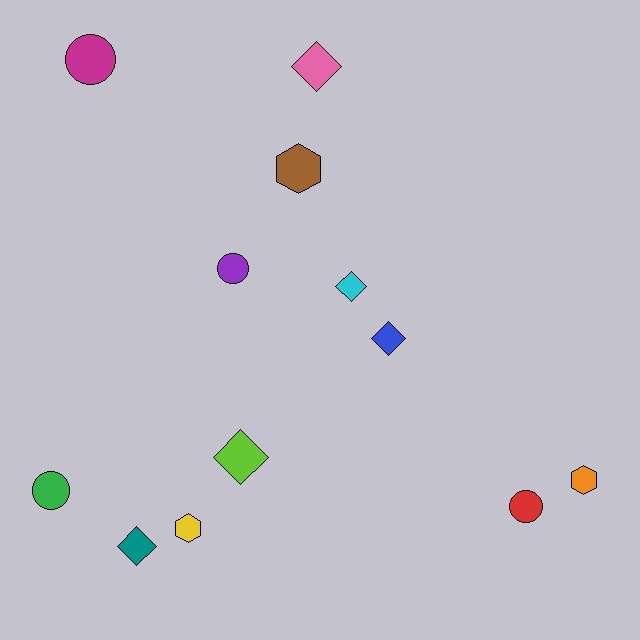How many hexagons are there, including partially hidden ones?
There are 3 hexagons.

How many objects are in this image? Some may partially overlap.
There are 12 objects.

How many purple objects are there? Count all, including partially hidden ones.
There is 1 purple object.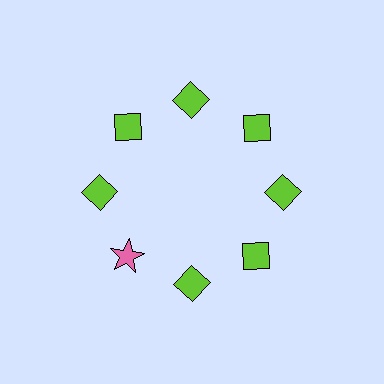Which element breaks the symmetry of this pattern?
The pink star at roughly the 8 o'clock position breaks the symmetry. All other shapes are lime diamonds.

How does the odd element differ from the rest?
It differs in both color (pink instead of lime) and shape (star instead of diamond).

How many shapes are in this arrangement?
There are 8 shapes arranged in a ring pattern.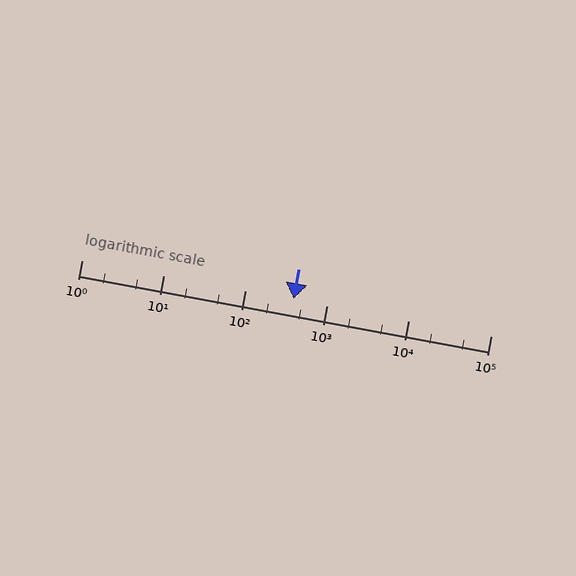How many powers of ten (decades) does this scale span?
The scale spans 5 decades, from 1 to 100000.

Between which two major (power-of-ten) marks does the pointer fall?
The pointer is between 100 and 1000.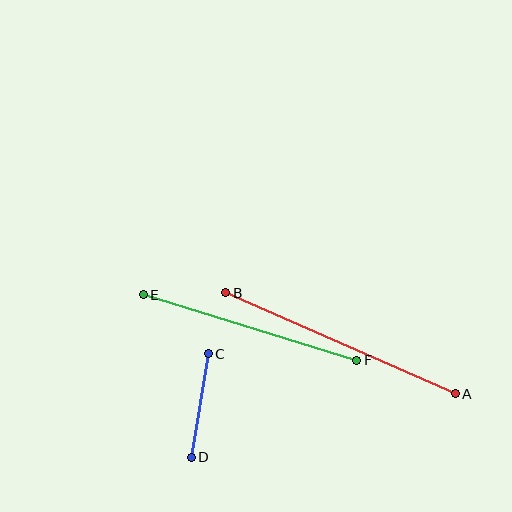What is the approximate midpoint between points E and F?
The midpoint is at approximately (250, 327) pixels.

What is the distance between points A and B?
The distance is approximately 251 pixels.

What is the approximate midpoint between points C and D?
The midpoint is at approximately (200, 405) pixels.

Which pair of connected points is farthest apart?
Points A and B are farthest apart.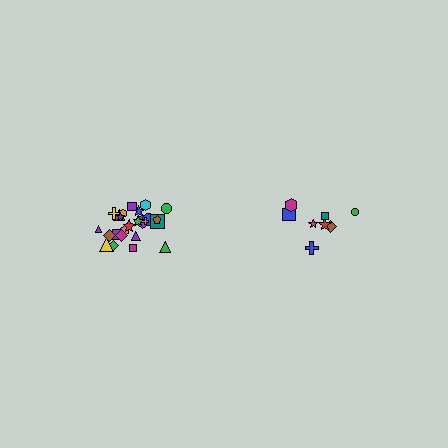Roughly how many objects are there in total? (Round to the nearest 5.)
Roughly 35 objects in total.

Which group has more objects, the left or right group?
The left group.